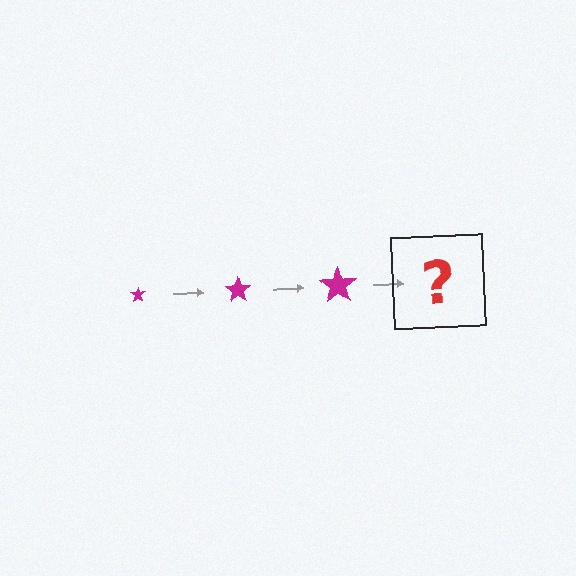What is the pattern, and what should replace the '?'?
The pattern is that the star gets progressively larger each step. The '?' should be a magenta star, larger than the previous one.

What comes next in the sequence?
The next element should be a magenta star, larger than the previous one.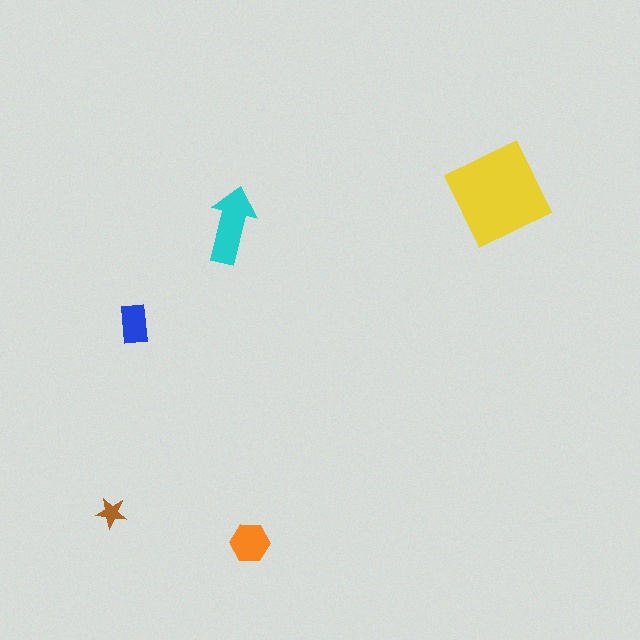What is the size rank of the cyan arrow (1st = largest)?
2nd.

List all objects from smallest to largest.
The brown star, the blue rectangle, the orange hexagon, the cyan arrow, the yellow diamond.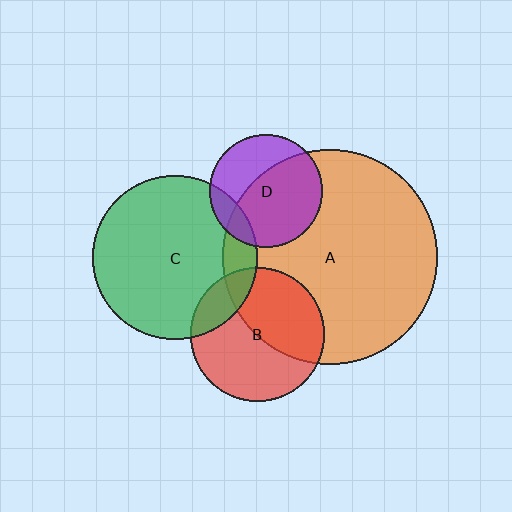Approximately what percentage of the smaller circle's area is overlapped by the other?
Approximately 15%.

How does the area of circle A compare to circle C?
Approximately 1.7 times.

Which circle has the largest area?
Circle A (orange).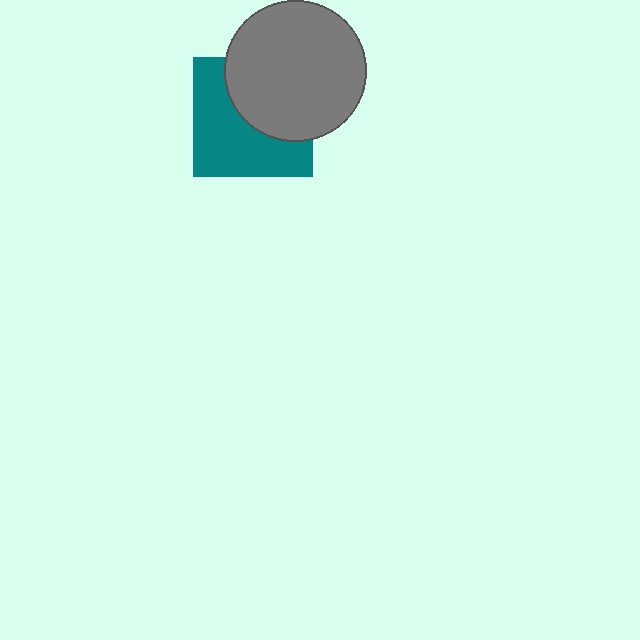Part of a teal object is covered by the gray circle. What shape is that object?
It is a square.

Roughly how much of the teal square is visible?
About half of it is visible (roughly 55%).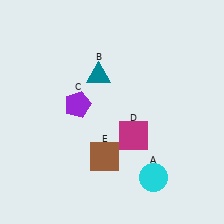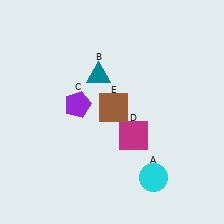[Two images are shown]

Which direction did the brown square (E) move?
The brown square (E) moved up.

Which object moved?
The brown square (E) moved up.